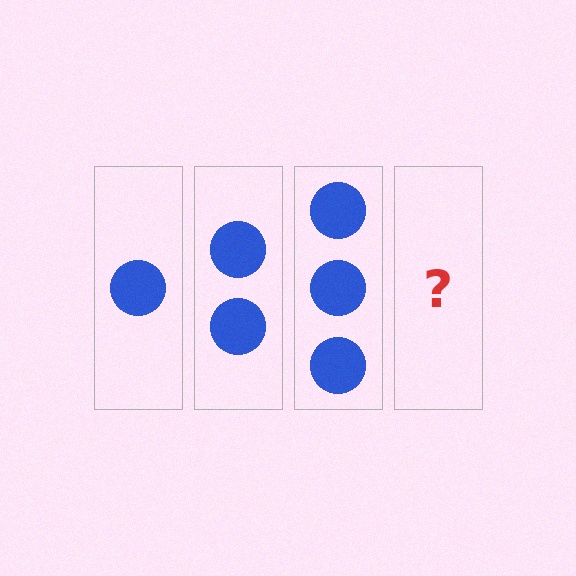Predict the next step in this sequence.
The next step is 4 circles.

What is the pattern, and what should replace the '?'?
The pattern is that each step adds one more circle. The '?' should be 4 circles.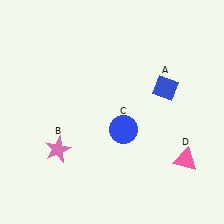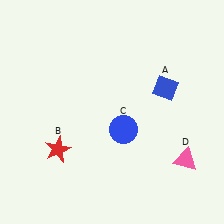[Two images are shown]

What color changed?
The star (B) changed from pink in Image 1 to red in Image 2.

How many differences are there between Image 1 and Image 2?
There is 1 difference between the two images.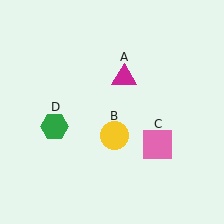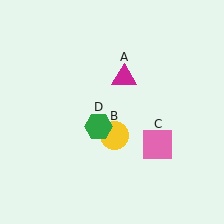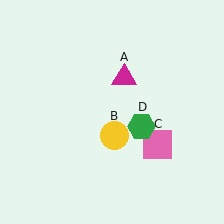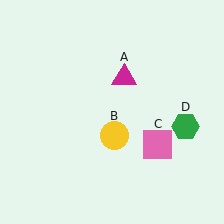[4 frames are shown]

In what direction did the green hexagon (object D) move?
The green hexagon (object D) moved right.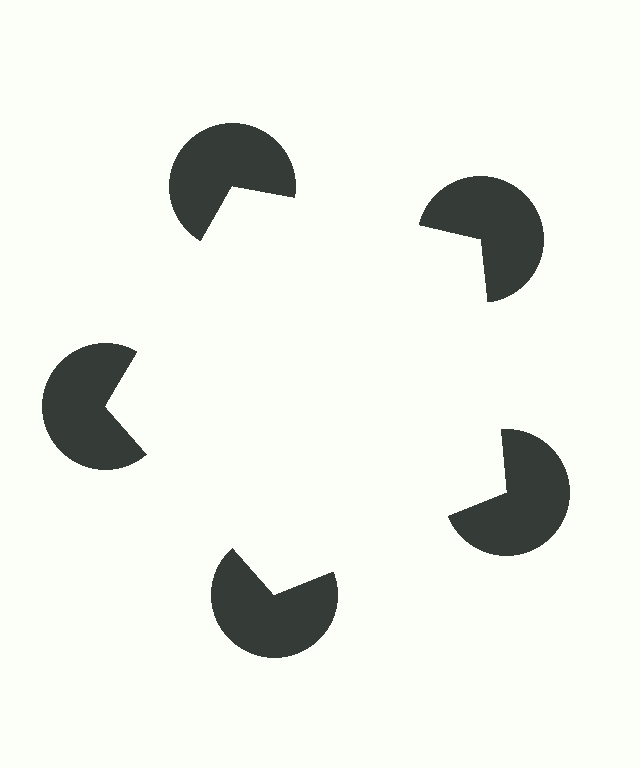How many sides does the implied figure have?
5 sides.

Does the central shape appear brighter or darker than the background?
It typically appears slightly brighter than the background, even though no actual brightness change is drawn.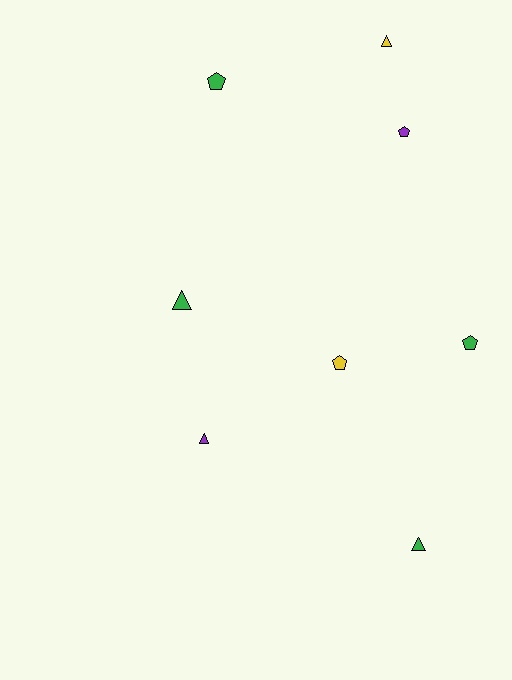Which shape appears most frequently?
Triangle, with 4 objects.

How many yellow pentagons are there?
There is 1 yellow pentagon.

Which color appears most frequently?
Green, with 4 objects.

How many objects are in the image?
There are 8 objects.